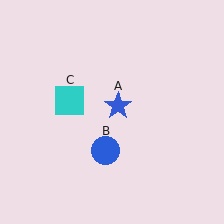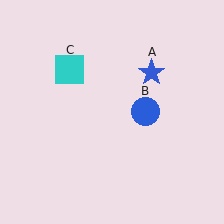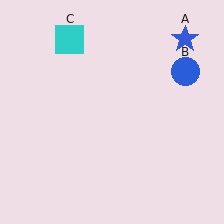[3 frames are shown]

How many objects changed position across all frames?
3 objects changed position: blue star (object A), blue circle (object B), cyan square (object C).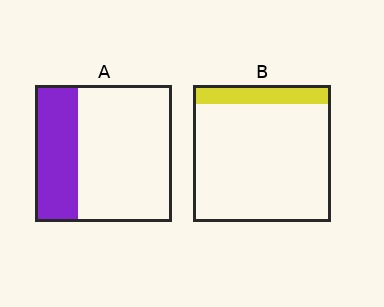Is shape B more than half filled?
No.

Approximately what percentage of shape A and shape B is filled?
A is approximately 30% and B is approximately 15%.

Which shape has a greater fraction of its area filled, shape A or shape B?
Shape A.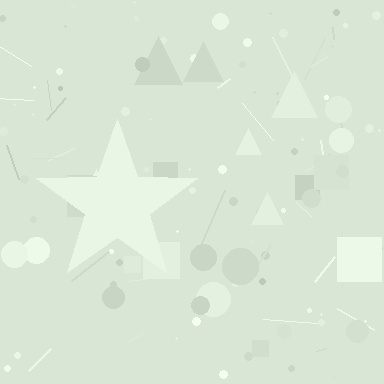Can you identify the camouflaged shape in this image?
The camouflaged shape is a star.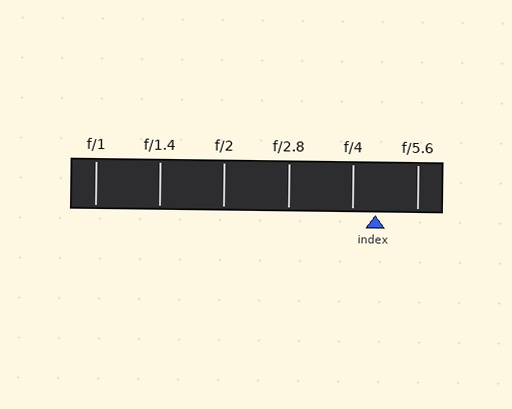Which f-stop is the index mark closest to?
The index mark is closest to f/4.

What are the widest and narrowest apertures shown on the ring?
The widest aperture shown is f/1 and the narrowest is f/5.6.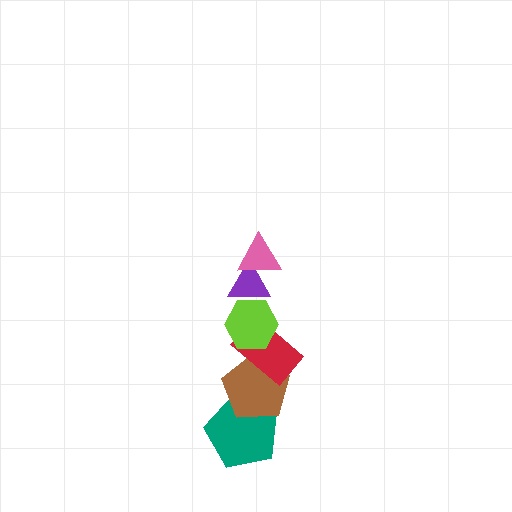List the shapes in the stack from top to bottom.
From top to bottom: the pink triangle, the purple triangle, the lime hexagon, the red rectangle, the brown pentagon, the teal pentagon.